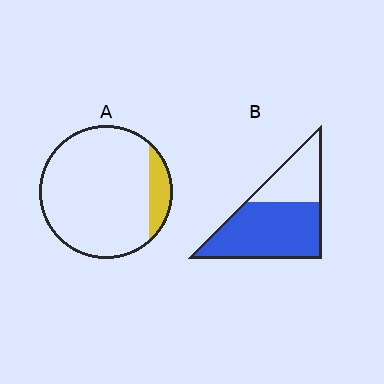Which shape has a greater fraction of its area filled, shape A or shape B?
Shape B.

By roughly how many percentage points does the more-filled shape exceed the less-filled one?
By roughly 55 percentage points (B over A).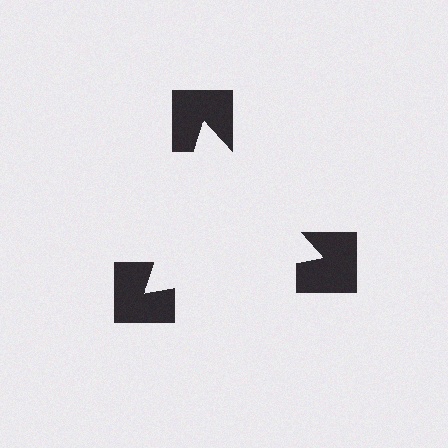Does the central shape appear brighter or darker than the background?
It typically appears slightly brighter than the background, even though no actual brightness change is drawn.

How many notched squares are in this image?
There are 3 — one at each vertex of the illusory triangle.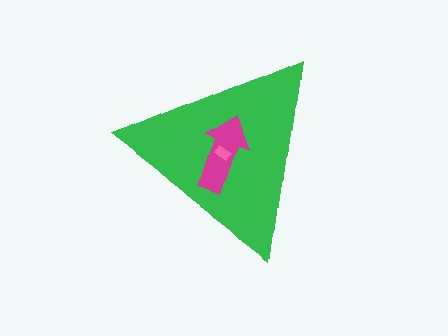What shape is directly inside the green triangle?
The magenta arrow.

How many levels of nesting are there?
3.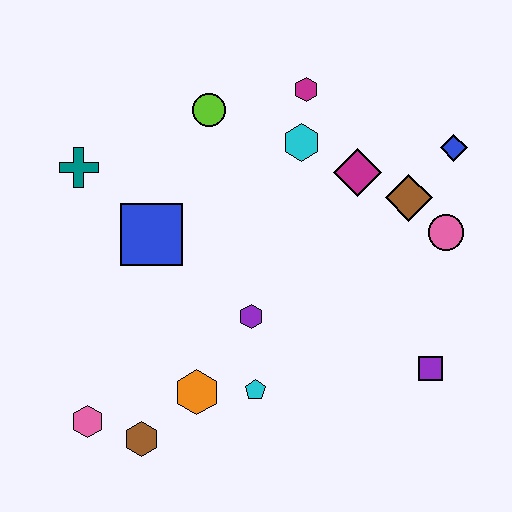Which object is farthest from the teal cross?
The purple square is farthest from the teal cross.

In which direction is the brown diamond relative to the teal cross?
The brown diamond is to the right of the teal cross.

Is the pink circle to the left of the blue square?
No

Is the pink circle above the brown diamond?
No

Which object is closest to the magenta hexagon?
The cyan hexagon is closest to the magenta hexagon.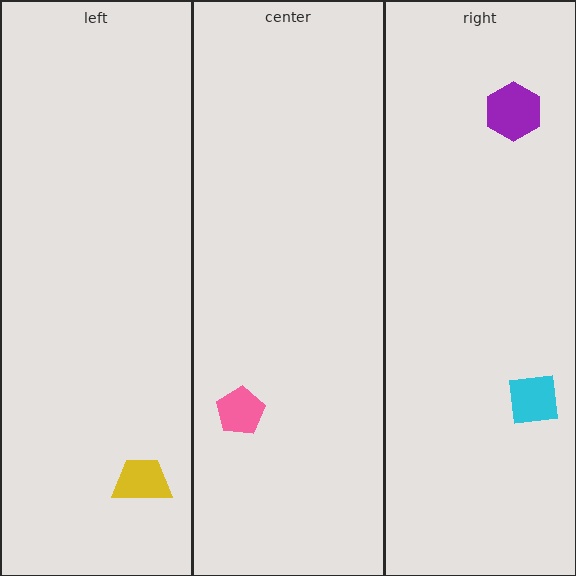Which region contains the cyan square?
The right region.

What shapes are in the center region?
The pink pentagon.